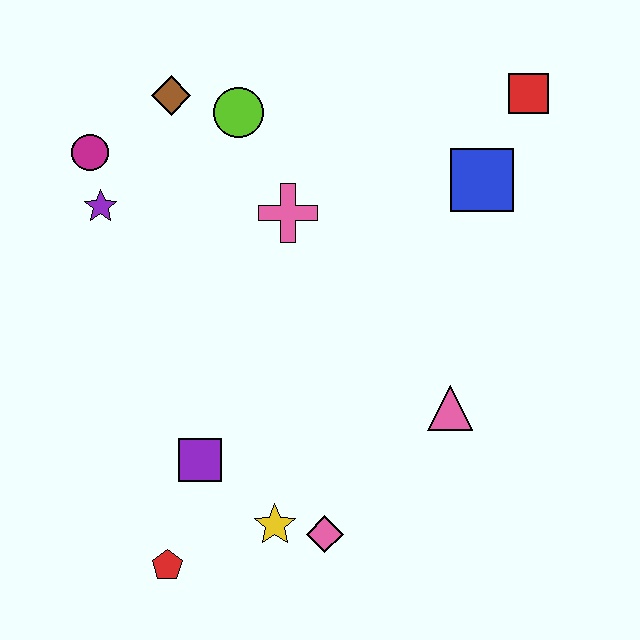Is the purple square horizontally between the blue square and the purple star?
Yes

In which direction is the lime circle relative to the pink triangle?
The lime circle is above the pink triangle.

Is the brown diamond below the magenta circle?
No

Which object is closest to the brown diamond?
The lime circle is closest to the brown diamond.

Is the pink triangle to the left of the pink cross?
No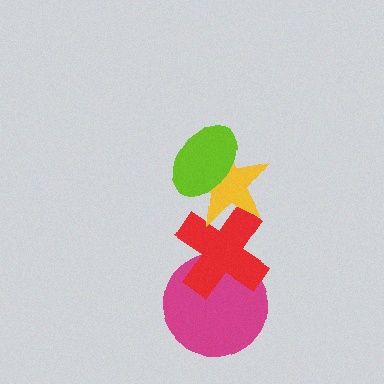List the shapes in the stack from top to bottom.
From top to bottom: the lime ellipse, the yellow star, the red cross, the magenta circle.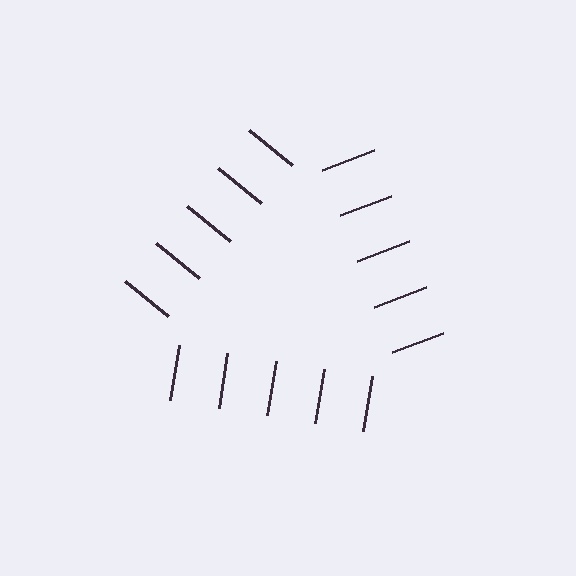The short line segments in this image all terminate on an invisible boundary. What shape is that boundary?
An illusory triangle — the line segments terminate on its edges but no continuous stroke is drawn.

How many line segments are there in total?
15 — 5 along each of the 3 edges.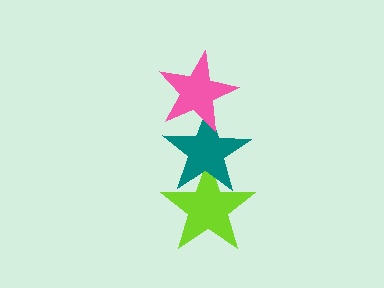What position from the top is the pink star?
The pink star is 1st from the top.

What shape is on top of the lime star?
The teal star is on top of the lime star.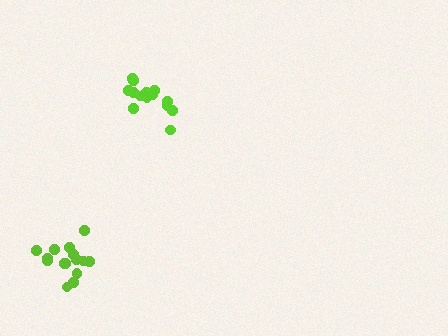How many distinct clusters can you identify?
There are 2 distinct clusters.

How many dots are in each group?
Group 1: 15 dots, Group 2: 14 dots (29 total).